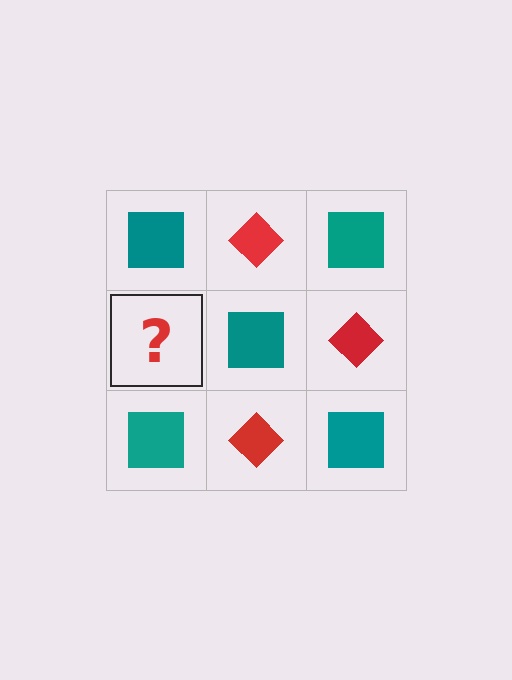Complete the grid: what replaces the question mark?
The question mark should be replaced with a red diamond.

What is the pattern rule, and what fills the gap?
The rule is that it alternates teal square and red diamond in a checkerboard pattern. The gap should be filled with a red diamond.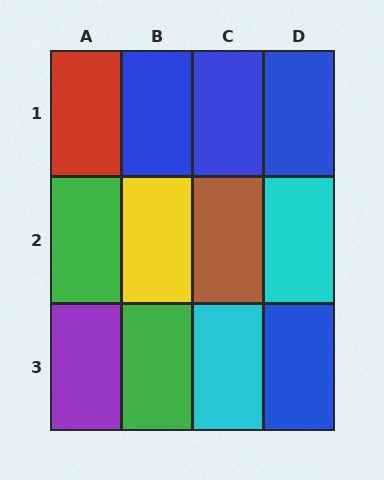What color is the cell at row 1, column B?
Blue.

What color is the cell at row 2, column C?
Brown.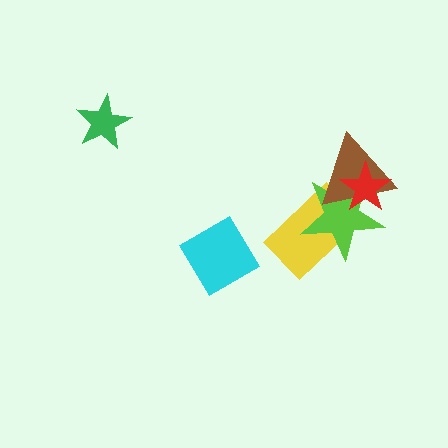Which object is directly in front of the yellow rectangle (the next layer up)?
The lime star is directly in front of the yellow rectangle.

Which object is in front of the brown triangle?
The red star is in front of the brown triangle.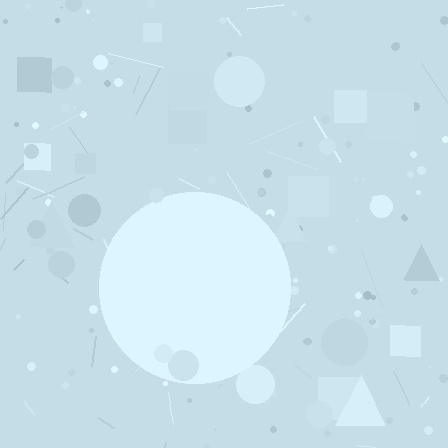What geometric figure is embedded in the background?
A circle is embedded in the background.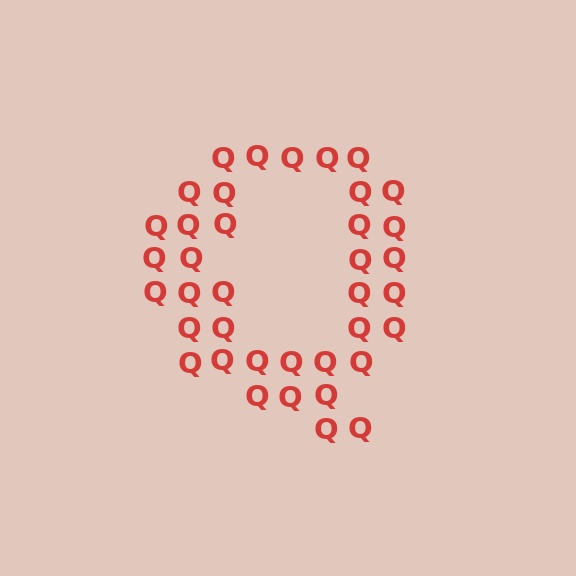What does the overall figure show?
The overall figure shows the letter Q.